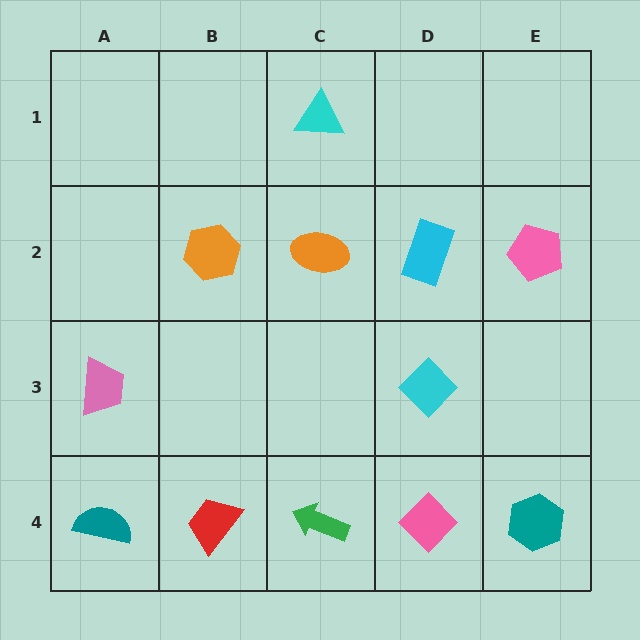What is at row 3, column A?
A pink trapezoid.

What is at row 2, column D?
A cyan rectangle.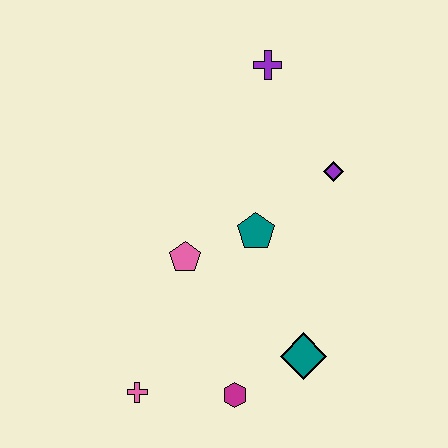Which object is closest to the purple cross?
The purple diamond is closest to the purple cross.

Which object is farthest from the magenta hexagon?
The purple cross is farthest from the magenta hexagon.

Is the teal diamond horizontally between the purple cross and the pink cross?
No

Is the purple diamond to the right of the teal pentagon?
Yes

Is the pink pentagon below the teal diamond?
No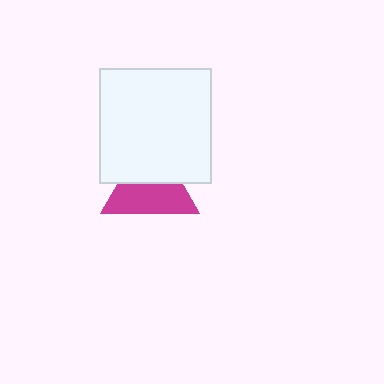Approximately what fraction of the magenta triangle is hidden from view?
Roughly 43% of the magenta triangle is hidden behind the white rectangle.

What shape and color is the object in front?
The object in front is a white rectangle.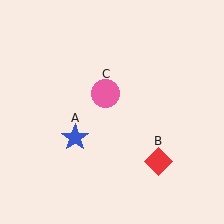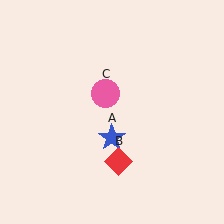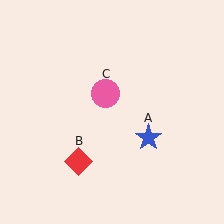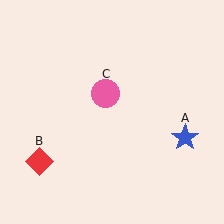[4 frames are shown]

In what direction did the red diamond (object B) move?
The red diamond (object B) moved left.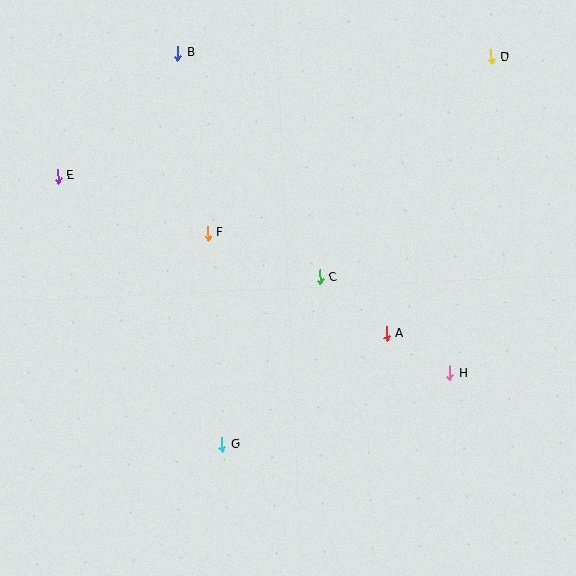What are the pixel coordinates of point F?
Point F is at (208, 233).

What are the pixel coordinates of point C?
Point C is at (320, 278).